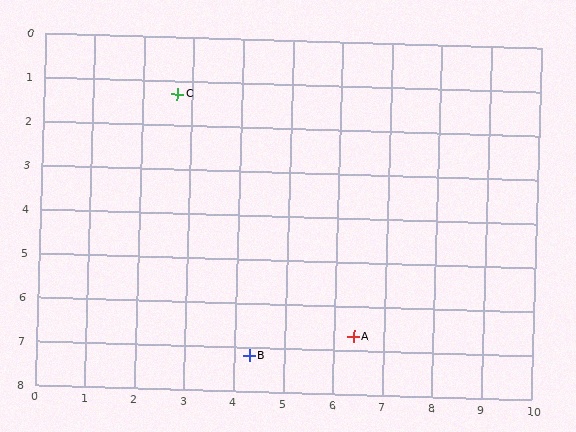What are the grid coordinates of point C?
Point C is at approximately (2.7, 1.3).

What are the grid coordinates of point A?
Point A is at approximately (6.4, 6.7).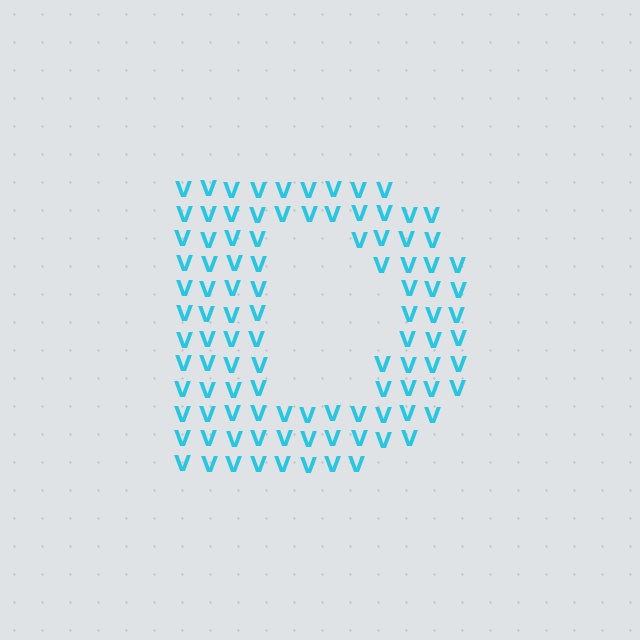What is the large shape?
The large shape is the letter D.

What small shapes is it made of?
It is made of small letter V's.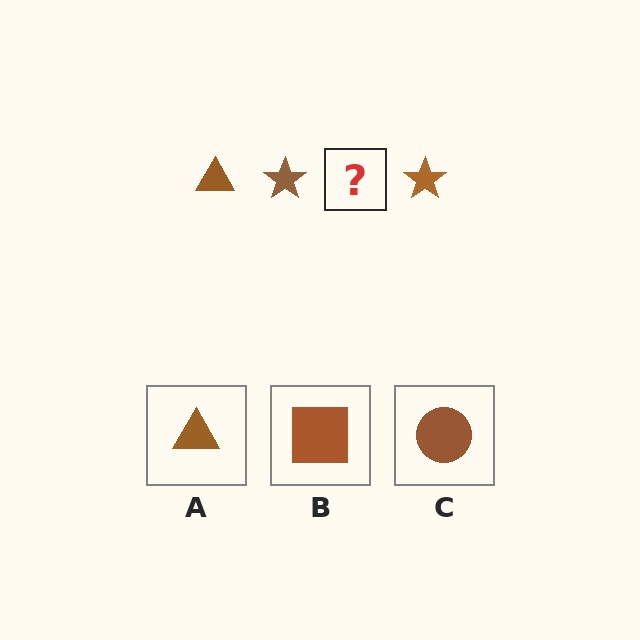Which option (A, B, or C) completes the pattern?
A.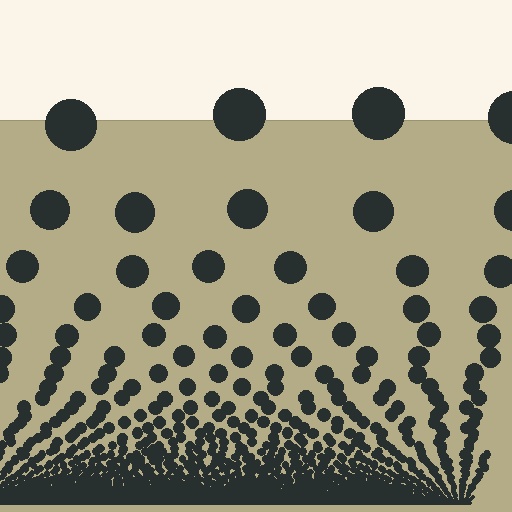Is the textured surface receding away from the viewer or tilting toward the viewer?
The surface appears to tilt toward the viewer. Texture elements get larger and sparser toward the top.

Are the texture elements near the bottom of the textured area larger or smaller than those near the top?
Smaller. The gradient is inverted — elements near the bottom are smaller and denser.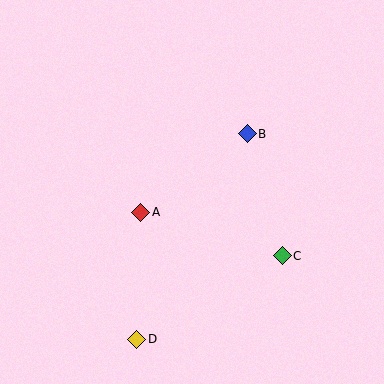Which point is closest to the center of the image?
Point A at (141, 212) is closest to the center.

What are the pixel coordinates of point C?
Point C is at (282, 256).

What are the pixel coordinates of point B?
Point B is at (247, 134).